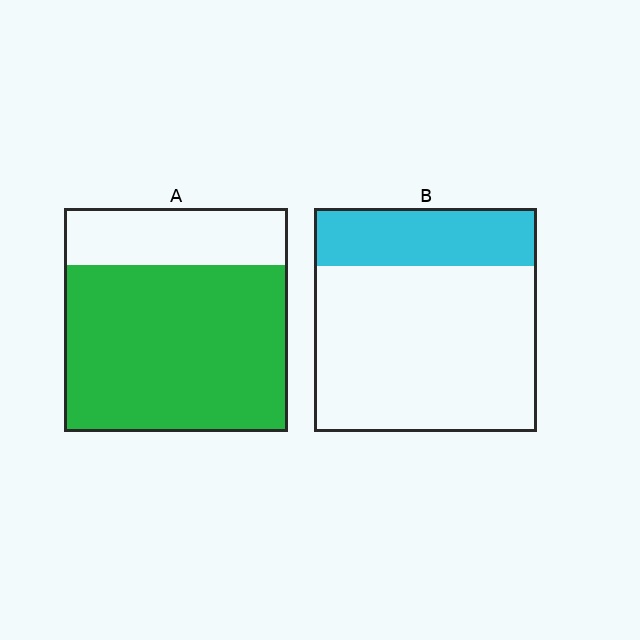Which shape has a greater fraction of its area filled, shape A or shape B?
Shape A.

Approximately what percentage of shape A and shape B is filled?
A is approximately 75% and B is approximately 25%.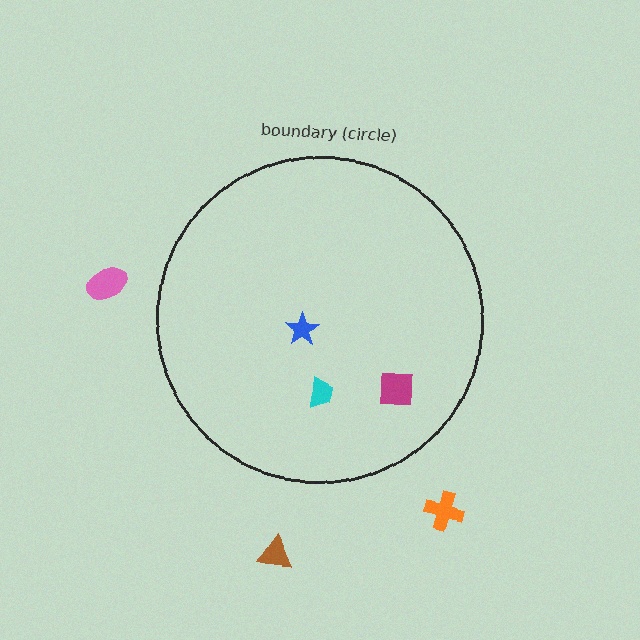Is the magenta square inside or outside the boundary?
Inside.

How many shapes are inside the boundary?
3 inside, 3 outside.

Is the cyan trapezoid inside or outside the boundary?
Inside.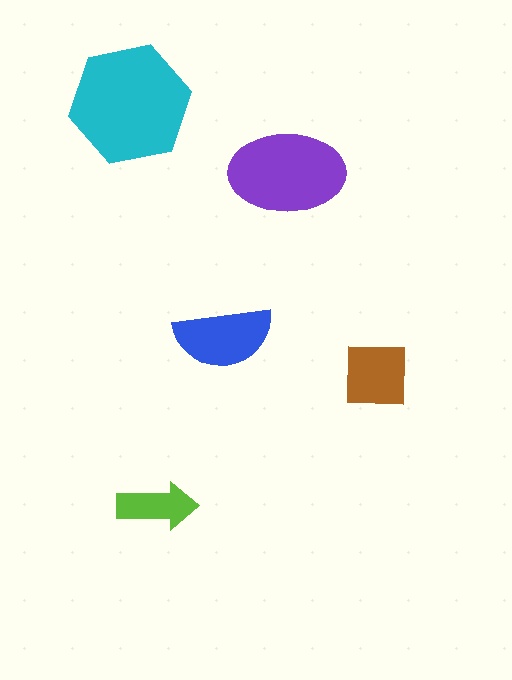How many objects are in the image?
There are 5 objects in the image.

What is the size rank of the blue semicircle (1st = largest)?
3rd.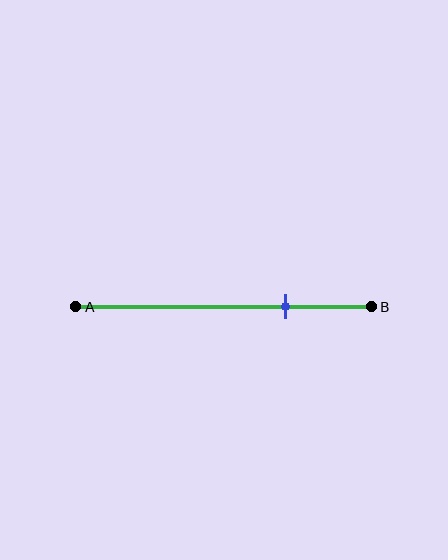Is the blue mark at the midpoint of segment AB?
No, the mark is at about 70% from A, not at the 50% midpoint.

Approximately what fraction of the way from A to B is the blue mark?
The blue mark is approximately 70% of the way from A to B.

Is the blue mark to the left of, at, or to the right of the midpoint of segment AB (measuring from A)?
The blue mark is to the right of the midpoint of segment AB.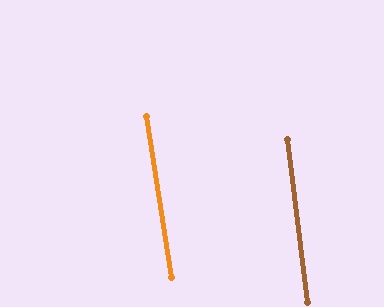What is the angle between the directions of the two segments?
Approximately 2 degrees.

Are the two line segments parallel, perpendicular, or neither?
Parallel — their directions differ by only 1.7°.